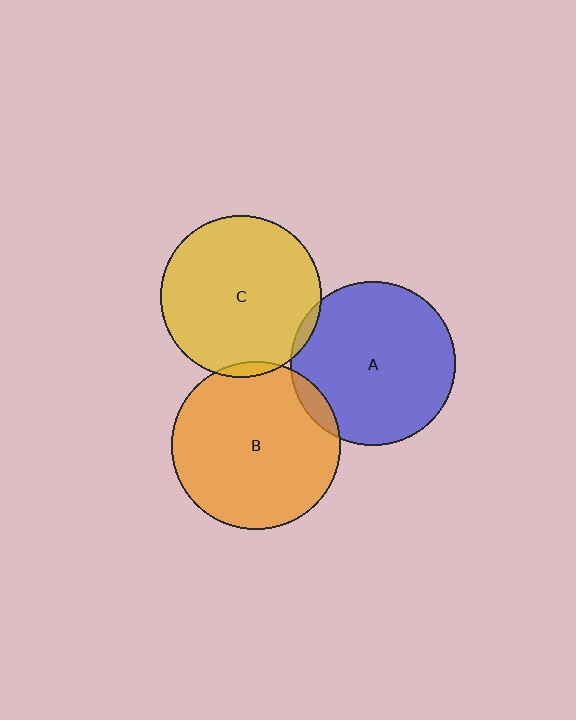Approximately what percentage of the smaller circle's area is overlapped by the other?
Approximately 5%.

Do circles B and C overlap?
Yes.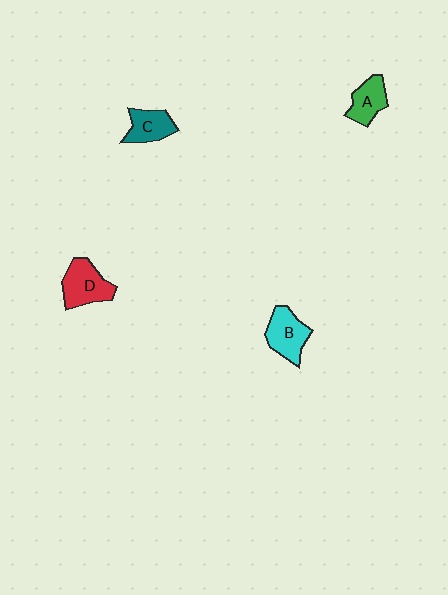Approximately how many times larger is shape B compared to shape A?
Approximately 1.3 times.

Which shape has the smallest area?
Shape A (green).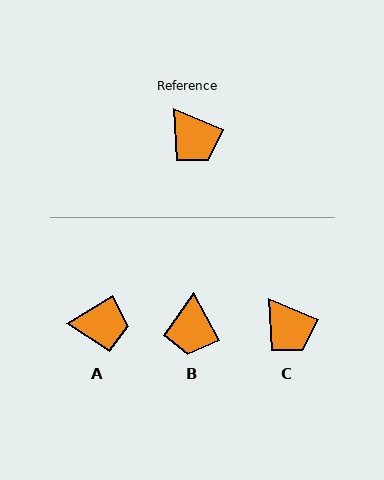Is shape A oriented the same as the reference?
No, it is off by about 54 degrees.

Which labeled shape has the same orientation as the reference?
C.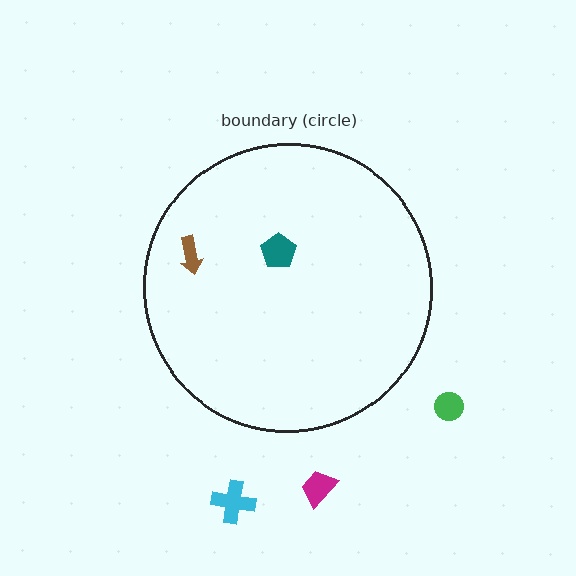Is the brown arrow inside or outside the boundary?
Inside.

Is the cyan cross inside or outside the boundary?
Outside.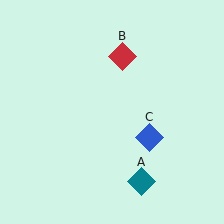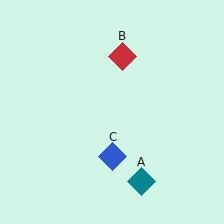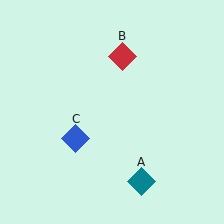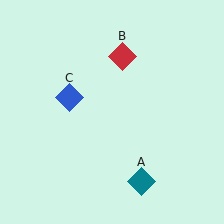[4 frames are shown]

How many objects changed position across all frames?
1 object changed position: blue diamond (object C).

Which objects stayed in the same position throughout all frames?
Teal diamond (object A) and red diamond (object B) remained stationary.